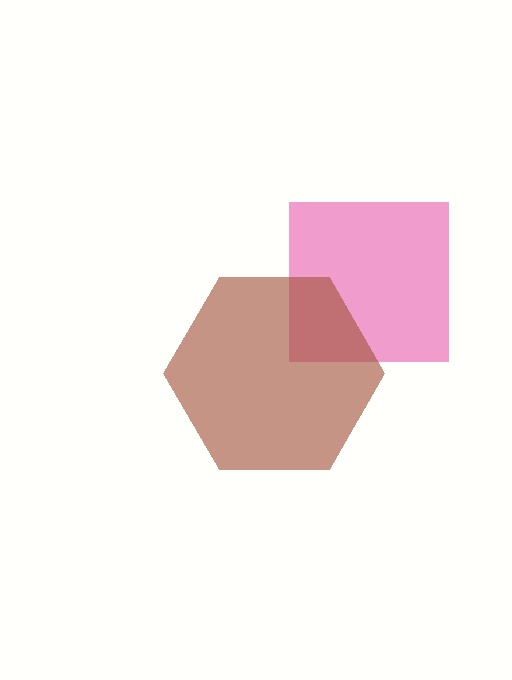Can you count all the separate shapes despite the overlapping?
Yes, there are 2 separate shapes.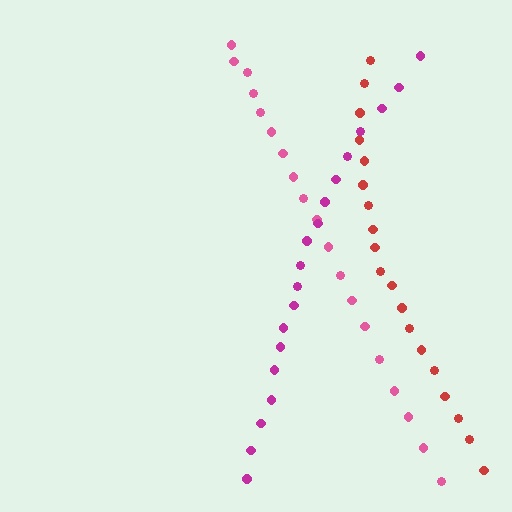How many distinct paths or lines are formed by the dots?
There are 3 distinct paths.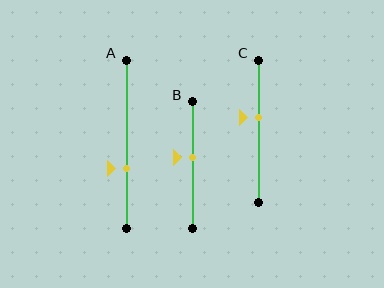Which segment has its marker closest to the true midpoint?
Segment B has its marker closest to the true midpoint.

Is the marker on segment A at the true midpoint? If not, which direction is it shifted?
No, the marker on segment A is shifted downward by about 15% of the segment length.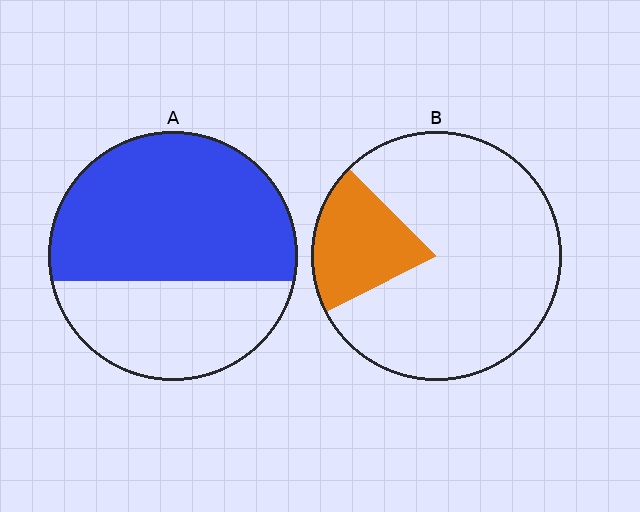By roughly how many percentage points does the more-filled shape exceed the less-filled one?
By roughly 45 percentage points (A over B).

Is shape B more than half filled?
No.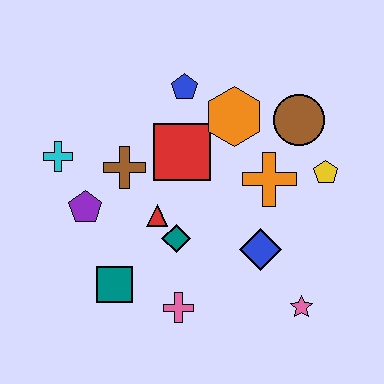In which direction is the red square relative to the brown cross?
The red square is to the right of the brown cross.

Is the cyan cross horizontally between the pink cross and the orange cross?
No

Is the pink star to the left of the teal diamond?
No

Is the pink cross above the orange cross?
No